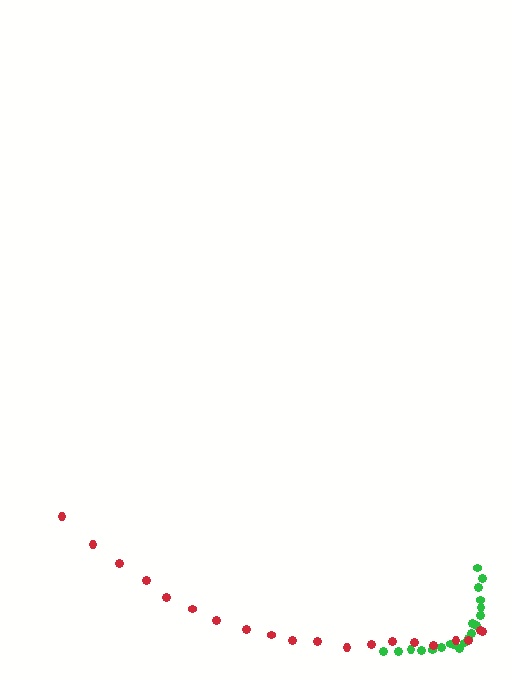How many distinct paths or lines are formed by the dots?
There are 2 distinct paths.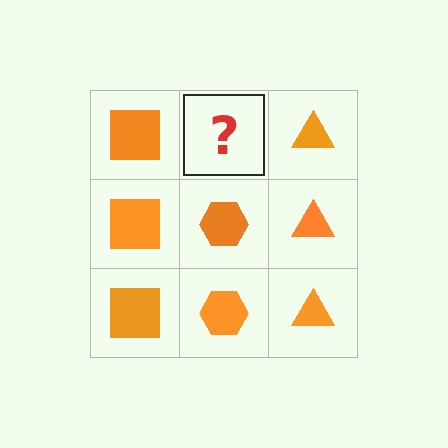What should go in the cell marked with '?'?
The missing cell should contain an orange hexagon.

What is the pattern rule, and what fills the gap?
The rule is that each column has a consistent shape. The gap should be filled with an orange hexagon.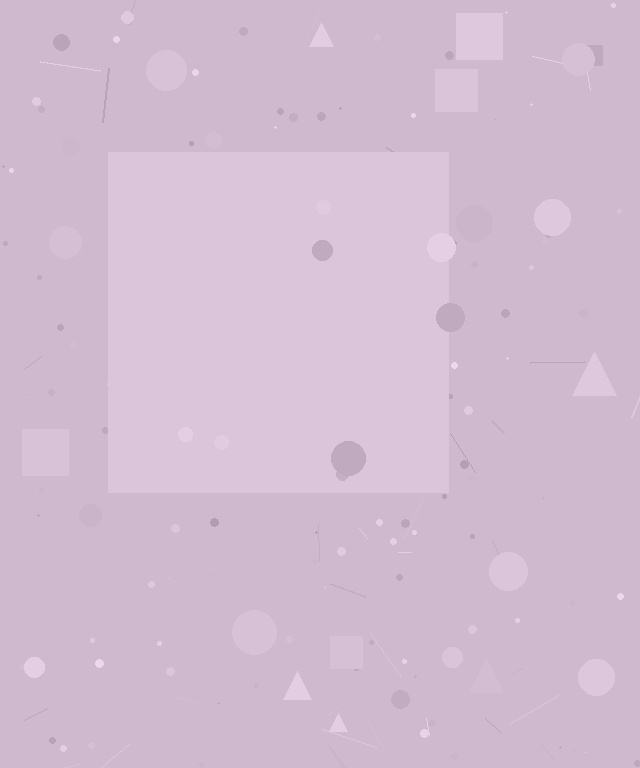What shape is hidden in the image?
A square is hidden in the image.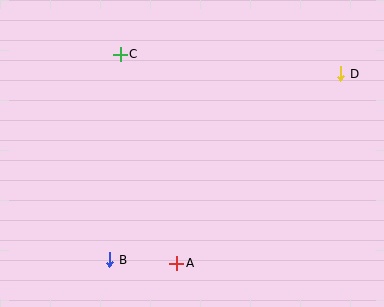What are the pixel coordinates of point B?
Point B is at (110, 260).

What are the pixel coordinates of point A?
Point A is at (177, 263).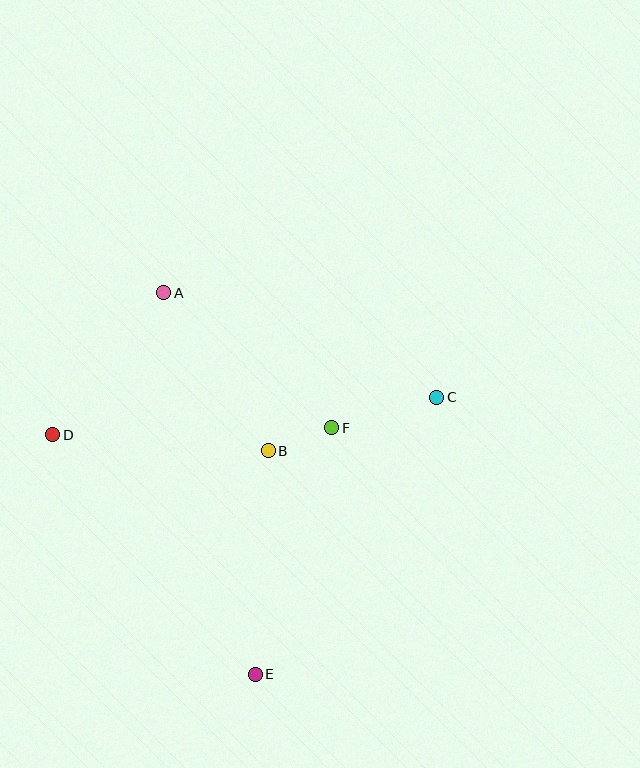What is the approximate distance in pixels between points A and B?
The distance between A and B is approximately 190 pixels.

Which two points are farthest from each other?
Points A and E are farthest from each other.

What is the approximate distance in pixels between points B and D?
The distance between B and D is approximately 216 pixels.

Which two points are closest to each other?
Points B and F are closest to each other.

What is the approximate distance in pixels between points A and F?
The distance between A and F is approximately 215 pixels.